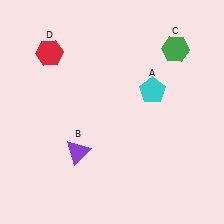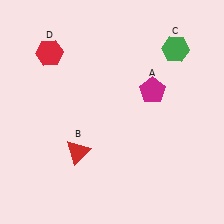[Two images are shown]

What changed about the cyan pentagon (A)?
In Image 1, A is cyan. In Image 2, it changed to magenta.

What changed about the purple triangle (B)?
In Image 1, B is purple. In Image 2, it changed to red.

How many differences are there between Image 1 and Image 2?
There are 2 differences between the two images.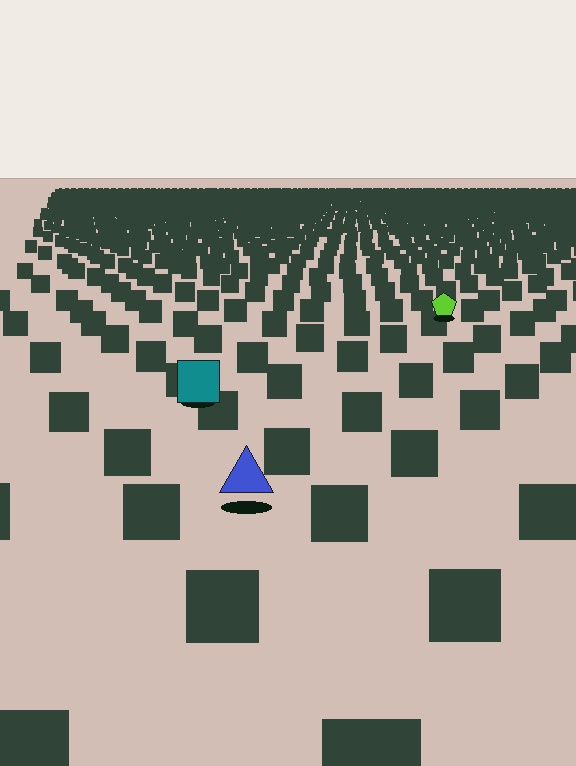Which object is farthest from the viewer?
The lime pentagon is farthest from the viewer. It appears smaller and the ground texture around it is denser.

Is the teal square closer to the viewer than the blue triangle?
No. The blue triangle is closer — you can tell from the texture gradient: the ground texture is coarser near it.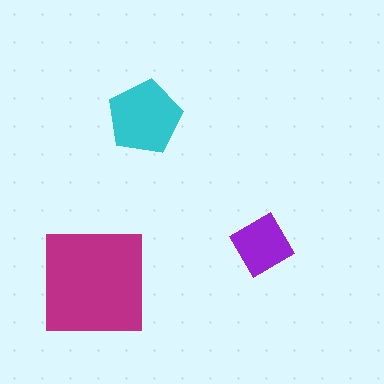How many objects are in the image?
There are 3 objects in the image.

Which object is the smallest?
The purple diamond.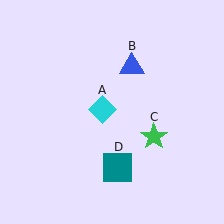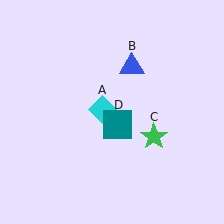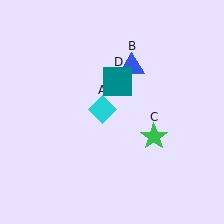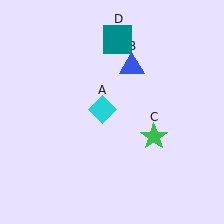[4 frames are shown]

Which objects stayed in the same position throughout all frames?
Cyan diamond (object A) and blue triangle (object B) and green star (object C) remained stationary.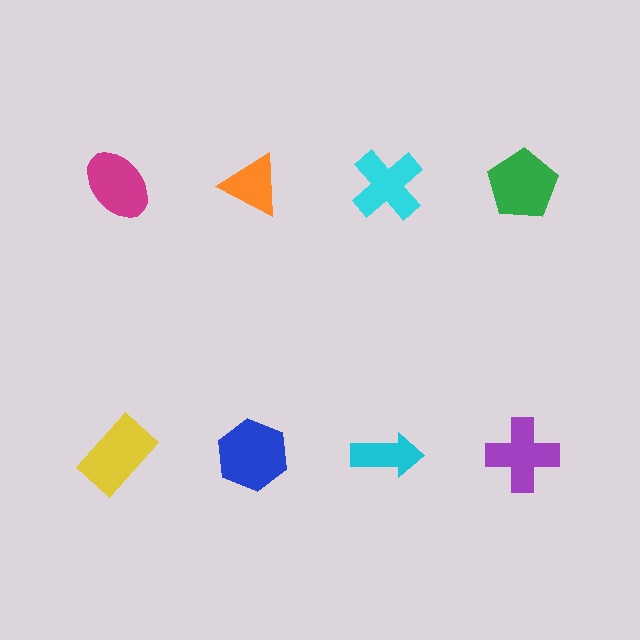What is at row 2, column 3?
A cyan arrow.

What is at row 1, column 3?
A cyan cross.